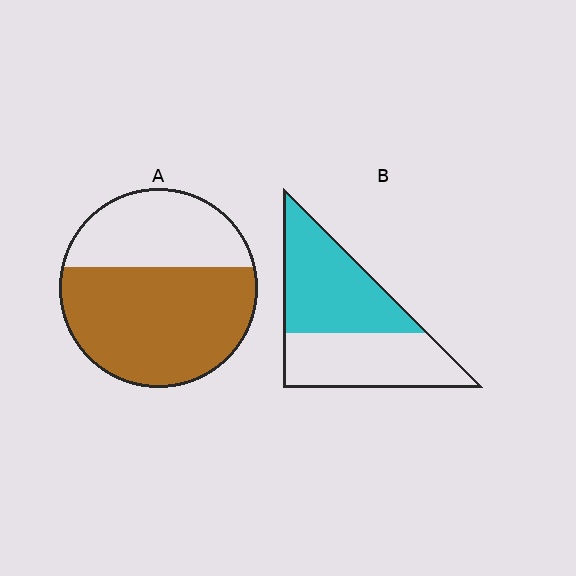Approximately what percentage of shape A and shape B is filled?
A is approximately 65% and B is approximately 55%.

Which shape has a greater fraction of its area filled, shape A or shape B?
Shape A.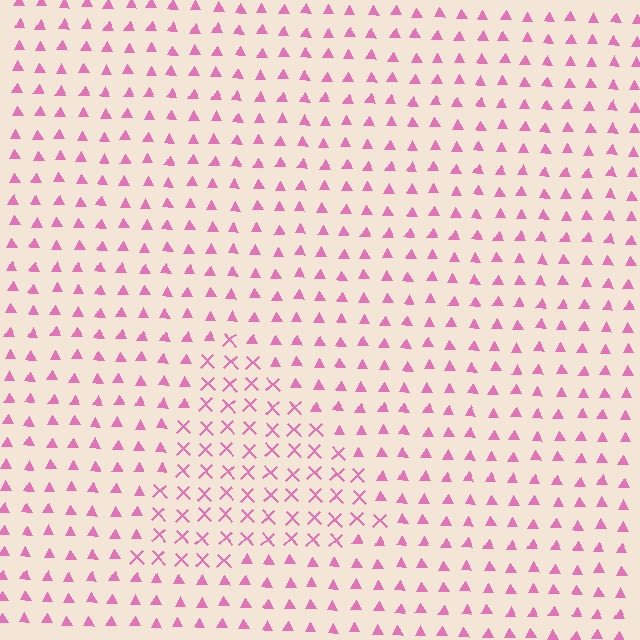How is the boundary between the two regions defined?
The boundary is defined by a change in element shape: X marks inside vs. triangles outside. All elements share the same color and spacing.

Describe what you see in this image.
The image is filled with small pink elements arranged in a uniform grid. A triangle-shaped region contains X marks, while the surrounding area contains triangles. The boundary is defined purely by the change in element shape.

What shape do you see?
I see a triangle.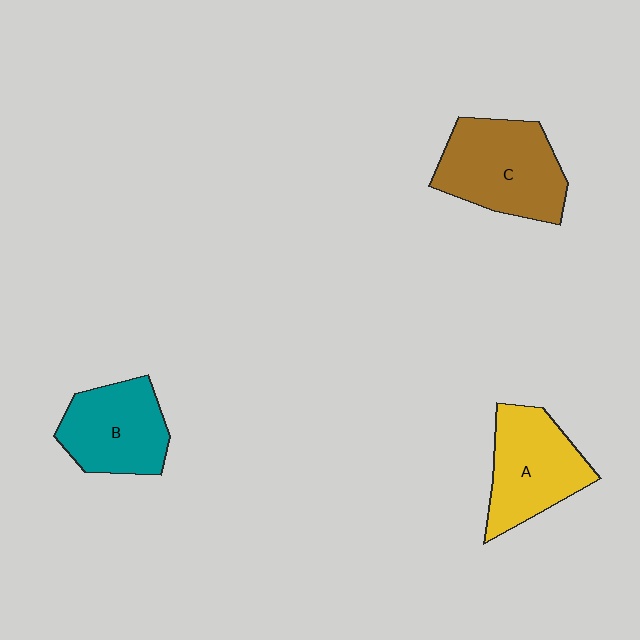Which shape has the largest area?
Shape C (brown).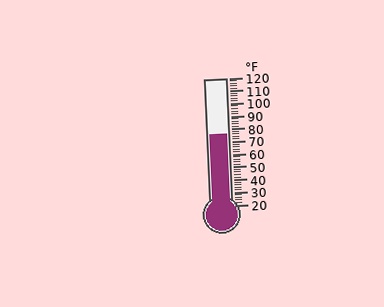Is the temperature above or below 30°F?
The temperature is above 30°F.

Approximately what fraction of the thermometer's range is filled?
The thermometer is filled to approximately 55% of its range.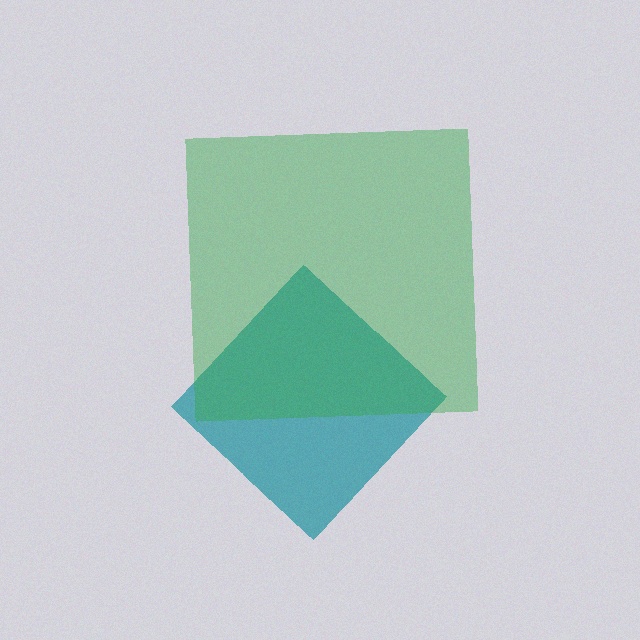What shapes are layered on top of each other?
The layered shapes are: a teal diamond, a green square.